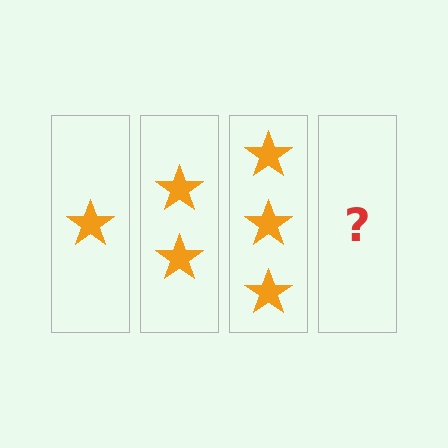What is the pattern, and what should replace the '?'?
The pattern is that each step adds one more star. The '?' should be 4 stars.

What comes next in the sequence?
The next element should be 4 stars.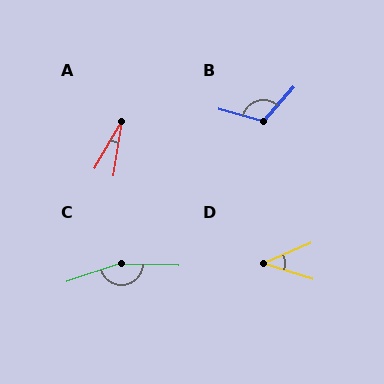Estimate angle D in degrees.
Approximately 40 degrees.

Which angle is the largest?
C, at approximately 160 degrees.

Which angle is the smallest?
A, at approximately 21 degrees.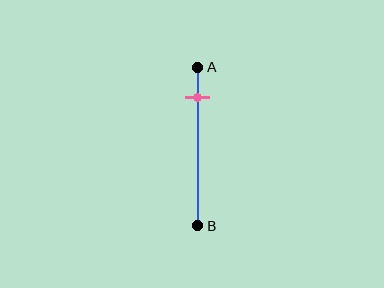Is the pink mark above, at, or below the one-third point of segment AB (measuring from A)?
The pink mark is above the one-third point of segment AB.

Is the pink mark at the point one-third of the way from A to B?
No, the mark is at about 20% from A, not at the 33% one-third point.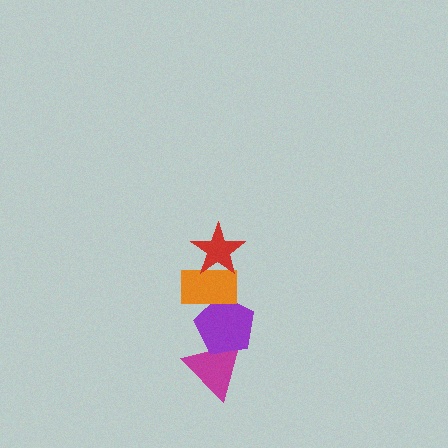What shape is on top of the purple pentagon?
The orange rectangle is on top of the purple pentagon.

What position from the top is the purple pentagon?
The purple pentagon is 3rd from the top.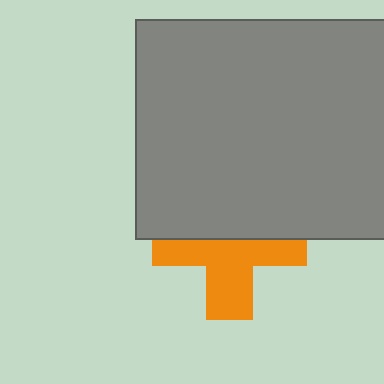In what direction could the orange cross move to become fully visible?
The orange cross could move down. That would shift it out from behind the gray rectangle entirely.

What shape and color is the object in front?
The object in front is a gray rectangle.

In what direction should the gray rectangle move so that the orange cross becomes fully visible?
The gray rectangle should move up. That is the shortest direction to clear the overlap and leave the orange cross fully visible.